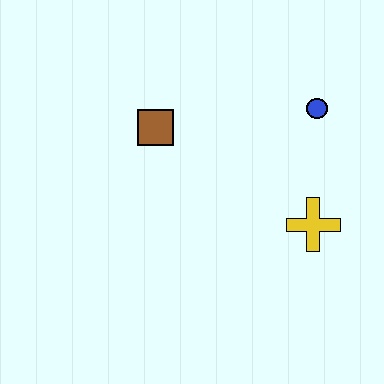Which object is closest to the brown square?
The blue circle is closest to the brown square.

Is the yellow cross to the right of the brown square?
Yes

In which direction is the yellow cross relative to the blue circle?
The yellow cross is below the blue circle.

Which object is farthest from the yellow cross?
The brown square is farthest from the yellow cross.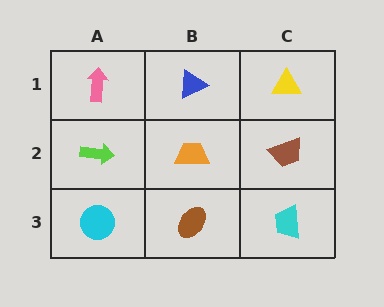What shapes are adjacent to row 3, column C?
A brown trapezoid (row 2, column C), a brown ellipse (row 3, column B).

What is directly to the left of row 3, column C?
A brown ellipse.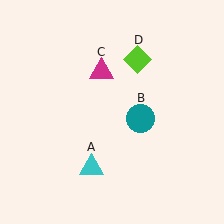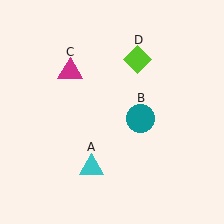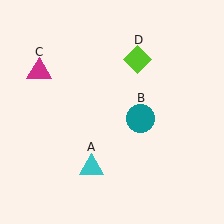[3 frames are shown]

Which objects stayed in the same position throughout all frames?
Cyan triangle (object A) and teal circle (object B) and lime diamond (object D) remained stationary.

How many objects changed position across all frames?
1 object changed position: magenta triangle (object C).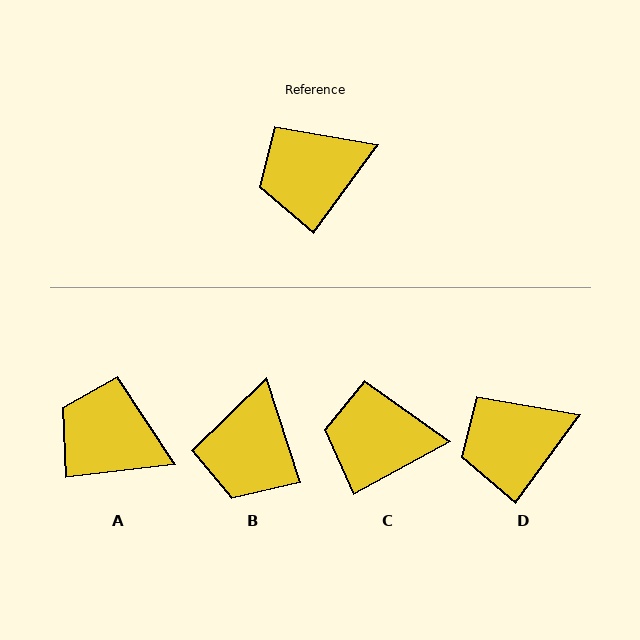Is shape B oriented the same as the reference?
No, it is off by about 54 degrees.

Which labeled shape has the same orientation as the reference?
D.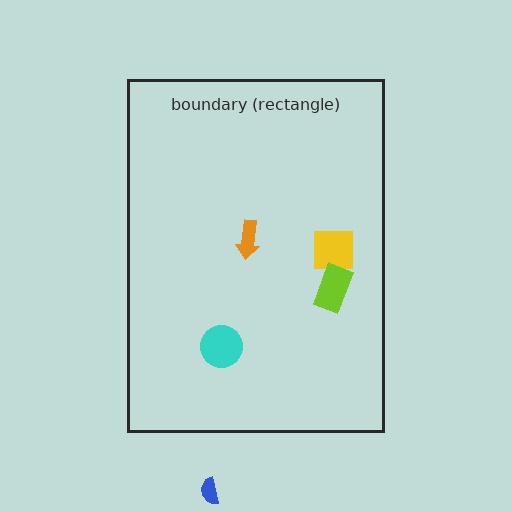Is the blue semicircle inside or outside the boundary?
Outside.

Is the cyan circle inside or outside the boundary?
Inside.